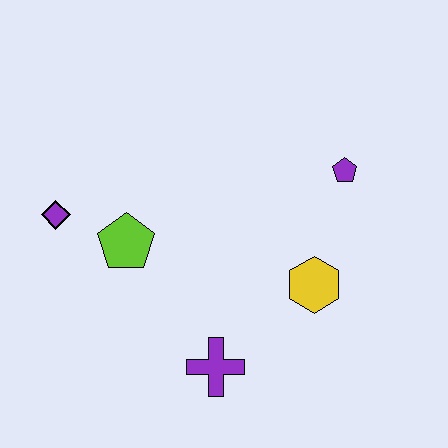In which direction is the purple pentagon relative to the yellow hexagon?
The purple pentagon is above the yellow hexagon.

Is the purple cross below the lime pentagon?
Yes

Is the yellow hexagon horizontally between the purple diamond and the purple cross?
No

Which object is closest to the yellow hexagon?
The purple pentagon is closest to the yellow hexagon.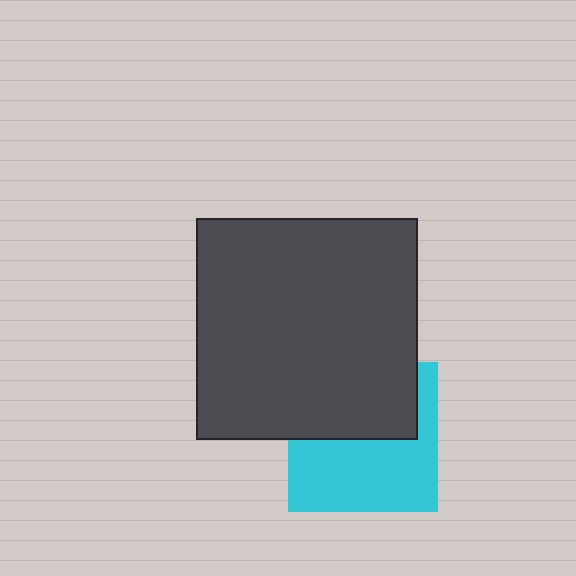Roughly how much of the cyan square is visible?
About half of it is visible (roughly 55%).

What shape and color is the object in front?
The object in front is a dark gray square.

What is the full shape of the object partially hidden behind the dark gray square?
The partially hidden object is a cyan square.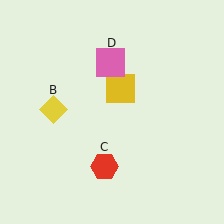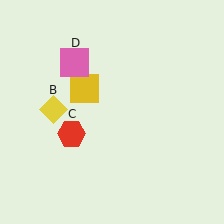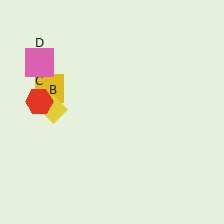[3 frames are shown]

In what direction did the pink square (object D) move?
The pink square (object D) moved left.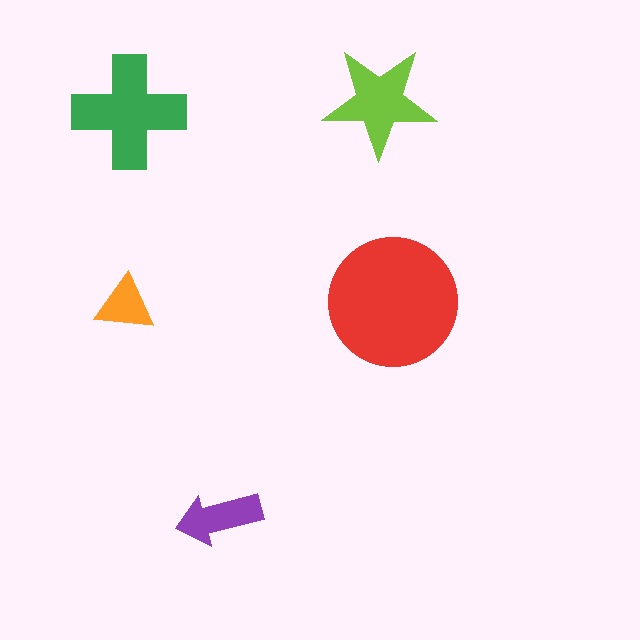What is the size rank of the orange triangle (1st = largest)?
5th.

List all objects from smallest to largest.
The orange triangle, the purple arrow, the lime star, the green cross, the red circle.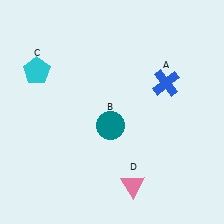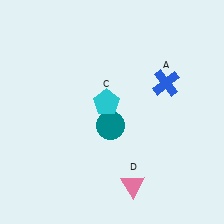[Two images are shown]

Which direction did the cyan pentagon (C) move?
The cyan pentagon (C) moved right.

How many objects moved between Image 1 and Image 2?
1 object moved between the two images.